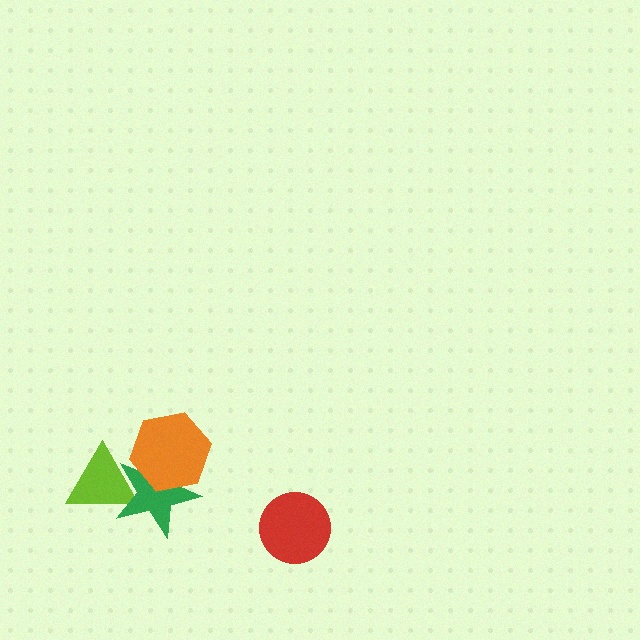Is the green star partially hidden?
Yes, it is partially covered by another shape.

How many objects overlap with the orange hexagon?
2 objects overlap with the orange hexagon.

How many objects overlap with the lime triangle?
2 objects overlap with the lime triangle.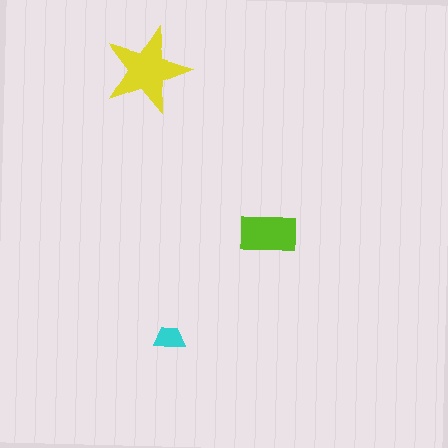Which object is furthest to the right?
The lime rectangle is rightmost.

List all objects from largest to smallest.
The yellow star, the lime rectangle, the cyan trapezoid.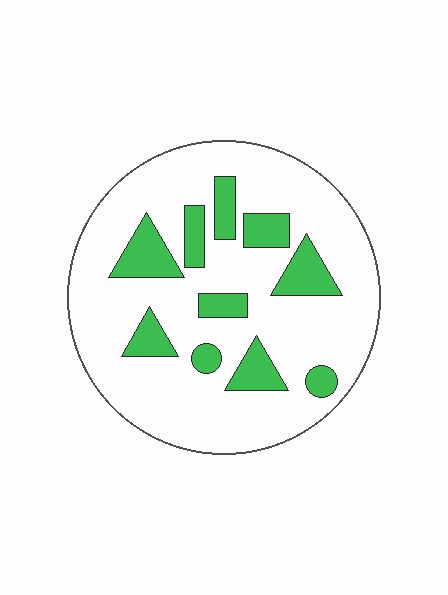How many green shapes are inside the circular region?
10.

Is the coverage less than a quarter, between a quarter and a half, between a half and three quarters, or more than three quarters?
Less than a quarter.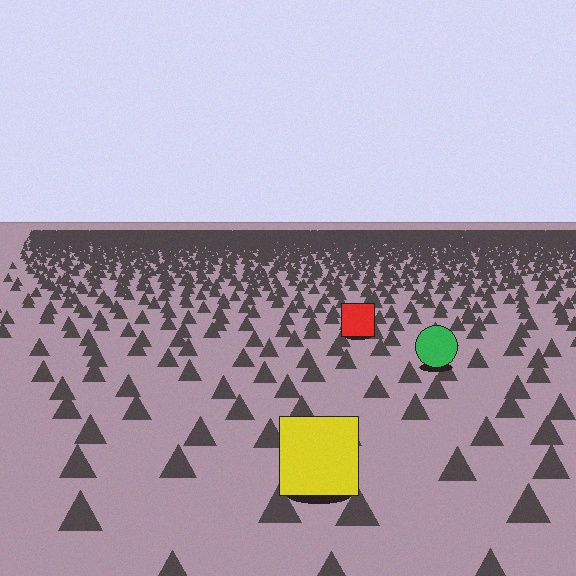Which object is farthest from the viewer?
The red square is farthest from the viewer. It appears smaller and the ground texture around it is denser.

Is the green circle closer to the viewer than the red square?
Yes. The green circle is closer — you can tell from the texture gradient: the ground texture is coarser near it.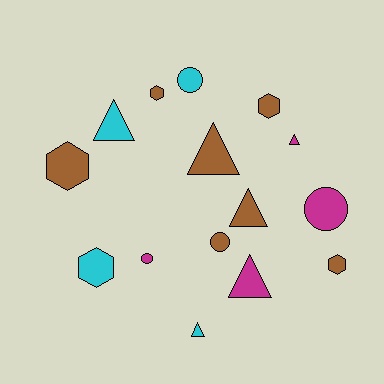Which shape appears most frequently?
Triangle, with 6 objects.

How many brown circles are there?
There is 1 brown circle.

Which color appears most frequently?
Brown, with 7 objects.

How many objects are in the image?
There are 15 objects.